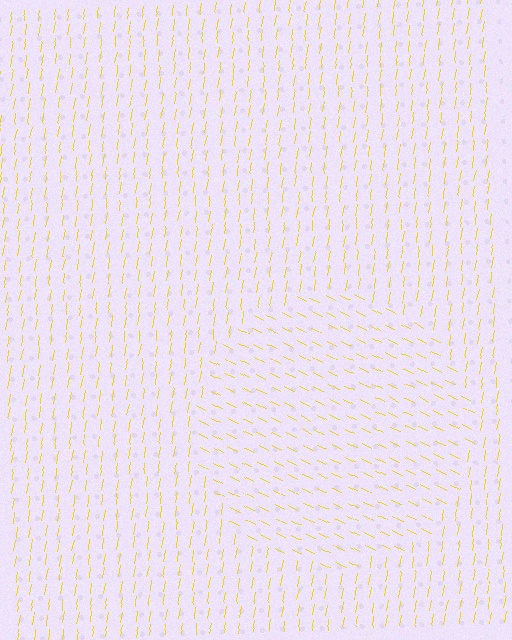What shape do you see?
I see a circle.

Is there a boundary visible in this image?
Yes, there is a texture boundary formed by a change in line orientation.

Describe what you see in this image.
The image is filled with small yellow line segments. A circle region in the image has lines oriented differently from the surrounding lines, creating a visible texture boundary.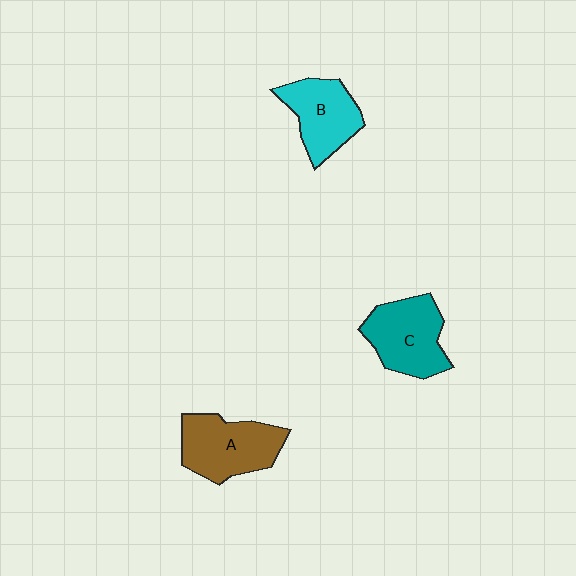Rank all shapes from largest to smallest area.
From largest to smallest: A (brown), C (teal), B (cyan).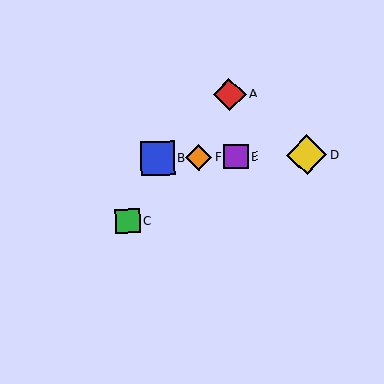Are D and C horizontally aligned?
No, D is at y≈155 and C is at y≈221.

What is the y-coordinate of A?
Object A is at y≈94.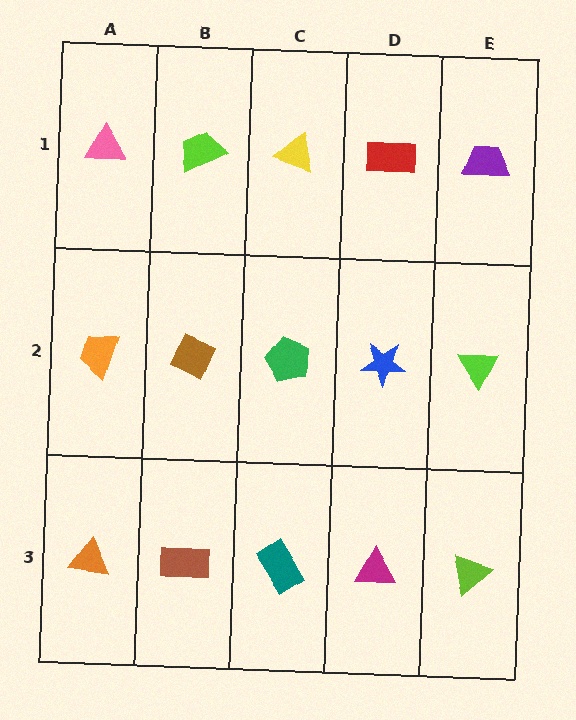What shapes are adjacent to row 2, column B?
A lime trapezoid (row 1, column B), a brown rectangle (row 3, column B), an orange trapezoid (row 2, column A), a green pentagon (row 2, column C).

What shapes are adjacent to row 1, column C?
A green pentagon (row 2, column C), a lime trapezoid (row 1, column B), a red rectangle (row 1, column D).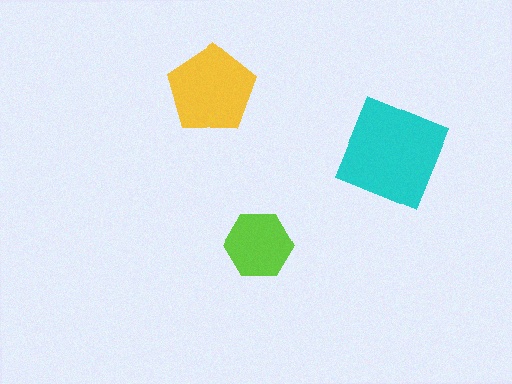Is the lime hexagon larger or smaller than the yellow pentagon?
Smaller.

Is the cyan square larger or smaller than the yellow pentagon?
Larger.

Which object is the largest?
The cyan square.